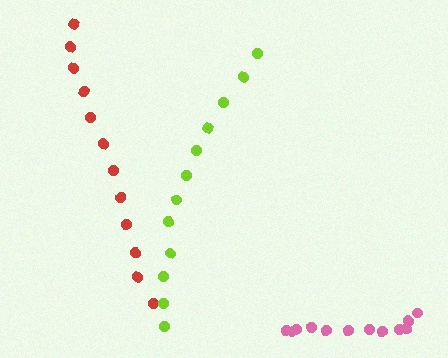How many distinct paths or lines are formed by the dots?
There are 3 distinct paths.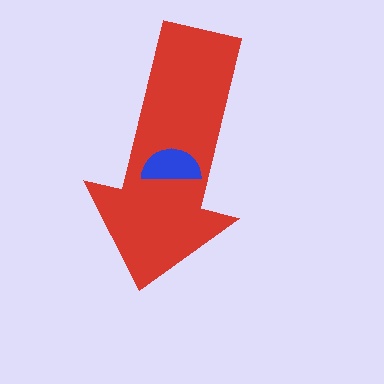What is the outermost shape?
The red arrow.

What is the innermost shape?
The blue semicircle.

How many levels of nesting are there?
2.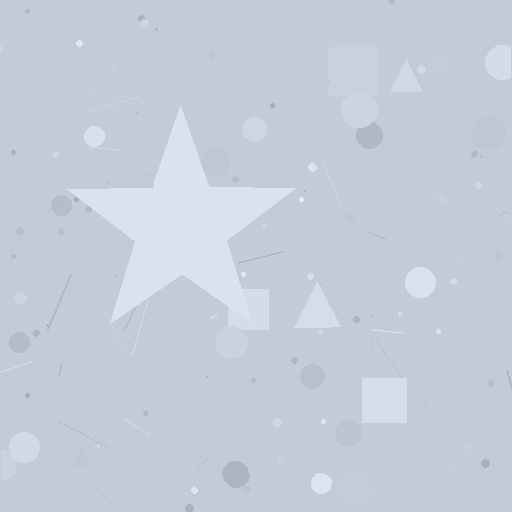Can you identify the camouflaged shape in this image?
The camouflaged shape is a star.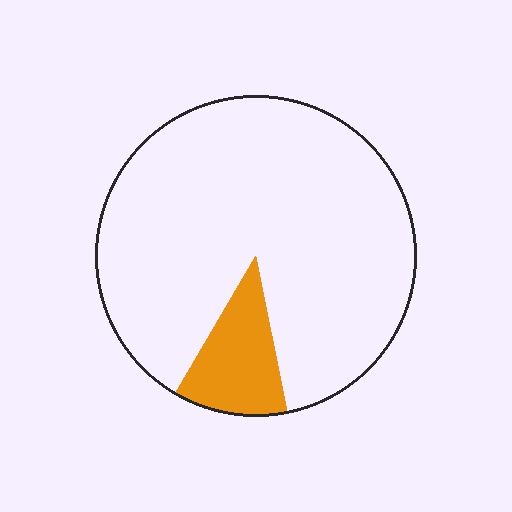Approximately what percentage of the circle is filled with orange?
Approximately 10%.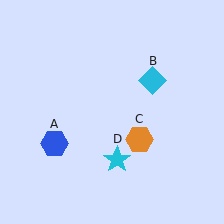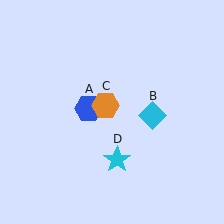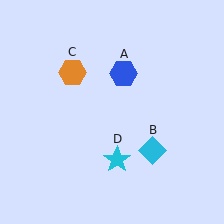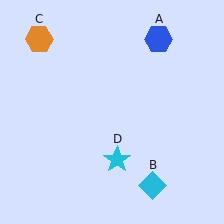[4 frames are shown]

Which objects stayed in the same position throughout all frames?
Cyan star (object D) remained stationary.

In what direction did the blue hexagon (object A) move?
The blue hexagon (object A) moved up and to the right.